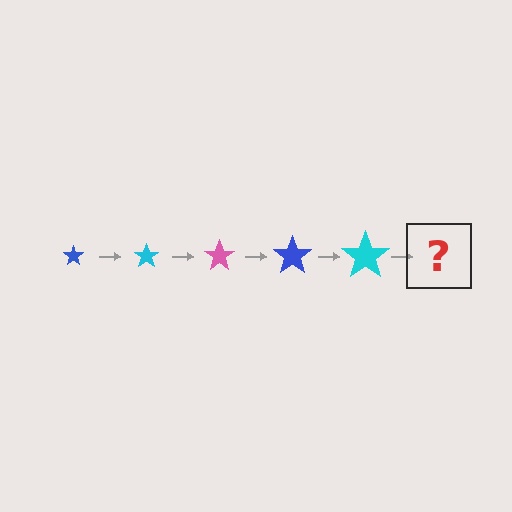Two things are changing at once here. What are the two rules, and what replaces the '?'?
The two rules are that the star grows larger each step and the color cycles through blue, cyan, and pink. The '?' should be a pink star, larger than the previous one.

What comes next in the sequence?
The next element should be a pink star, larger than the previous one.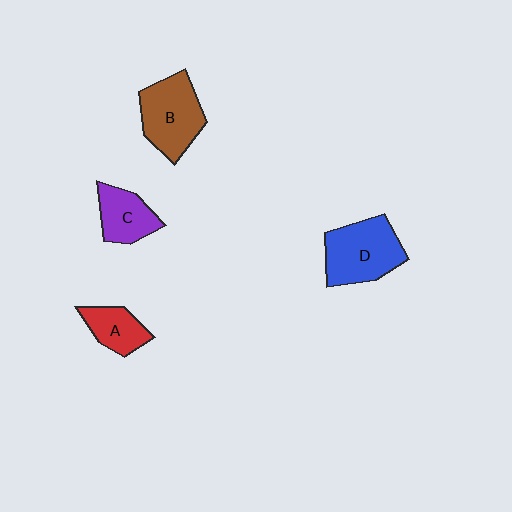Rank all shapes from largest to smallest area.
From largest to smallest: D (blue), B (brown), C (purple), A (red).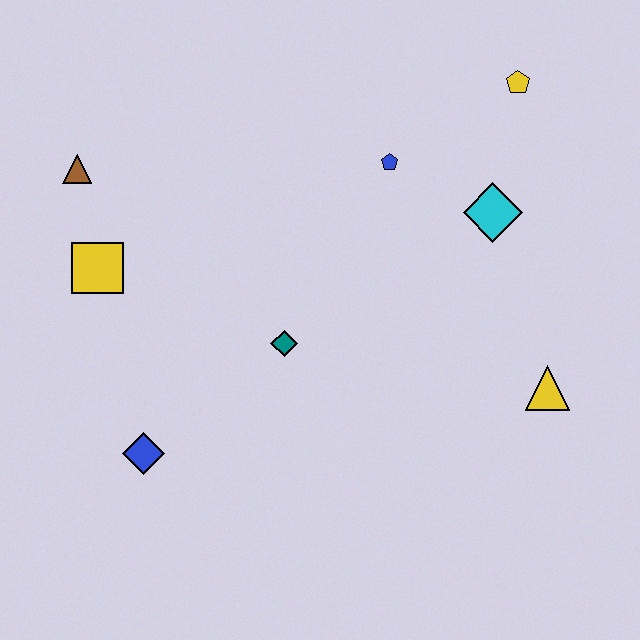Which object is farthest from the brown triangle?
The yellow triangle is farthest from the brown triangle.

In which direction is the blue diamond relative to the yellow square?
The blue diamond is below the yellow square.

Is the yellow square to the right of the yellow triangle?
No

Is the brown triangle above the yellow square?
Yes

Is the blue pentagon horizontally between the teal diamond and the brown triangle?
No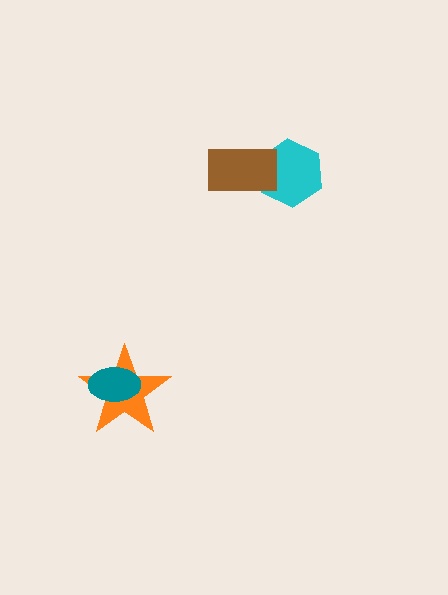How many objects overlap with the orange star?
1 object overlaps with the orange star.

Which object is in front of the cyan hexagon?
The brown rectangle is in front of the cyan hexagon.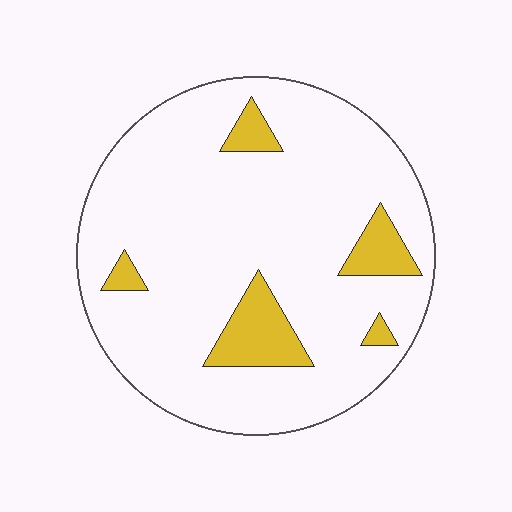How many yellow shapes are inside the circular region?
5.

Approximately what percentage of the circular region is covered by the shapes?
Approximately 10%.